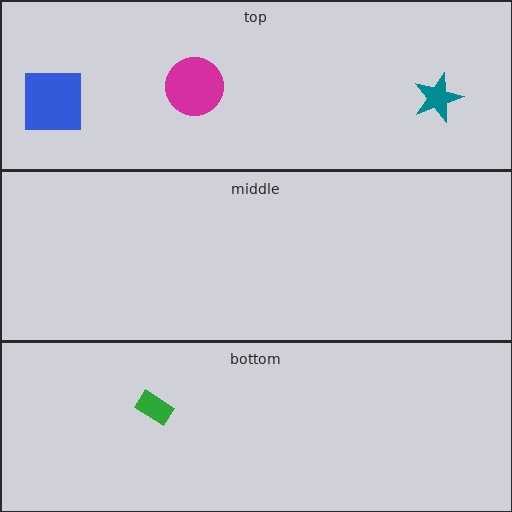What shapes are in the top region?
The magenta circle, the teal star, the blue square.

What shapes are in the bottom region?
The green rectangle.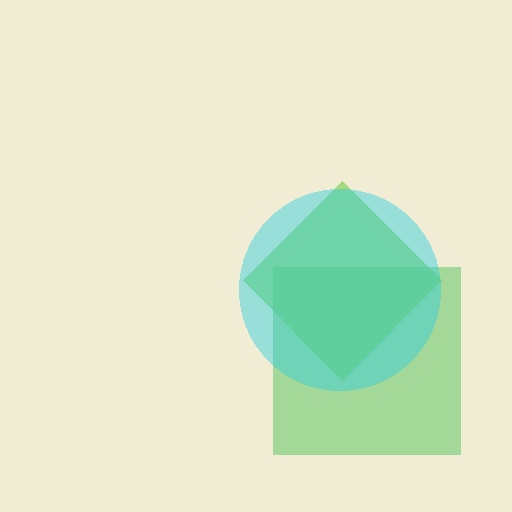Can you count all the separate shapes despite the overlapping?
Yes, there are 3 separate shapes.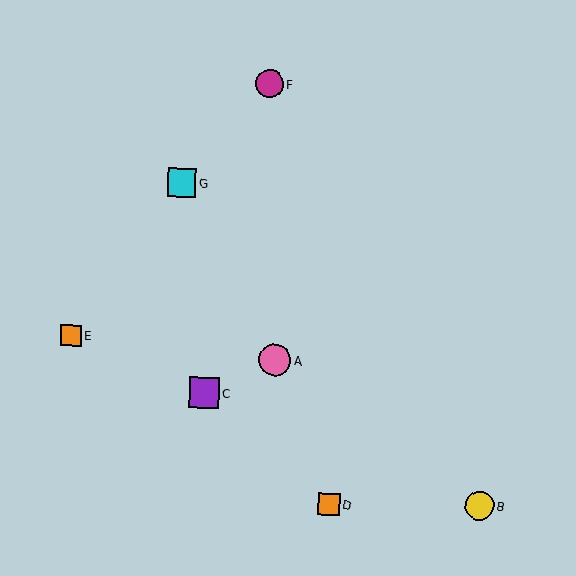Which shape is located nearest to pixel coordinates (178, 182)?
The cyan square (labeled G) at (181, 182) is nearest to that location.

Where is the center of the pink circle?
The center of the pink circle is at (275, 360).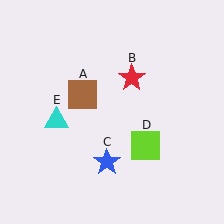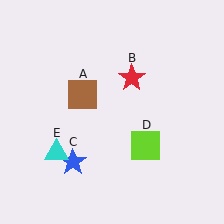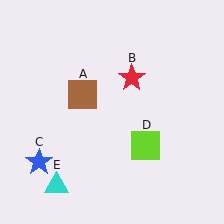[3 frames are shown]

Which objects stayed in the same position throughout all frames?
Brown square (object A) and red star (object B) and lime square (object D) remained stationary.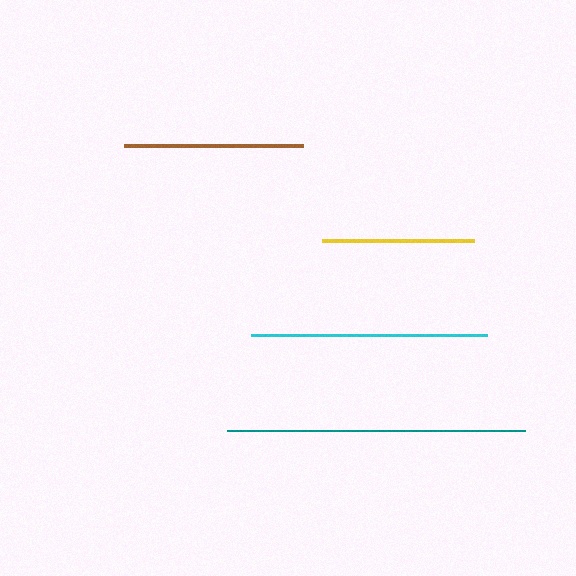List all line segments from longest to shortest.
From longest to shortest: teal, cyan, brown, yellow.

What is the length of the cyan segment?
The cyan segment is approximately 236 pixels long.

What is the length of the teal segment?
The teal segment is approximately 298 pixels long.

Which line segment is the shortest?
The yellow line is the shortest at approximately 152 pixels.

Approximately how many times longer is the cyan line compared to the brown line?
The cyan line is approximately 1.3 times the length of the brown line.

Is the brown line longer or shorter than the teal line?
The teal line is longer than the brown line.